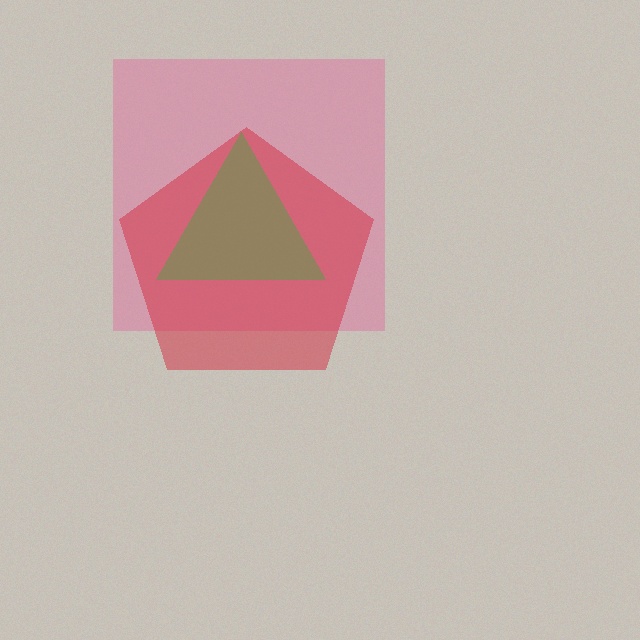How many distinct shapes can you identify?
There are 3 distinct shapes: a pink square, a red pentagon, a green triangle.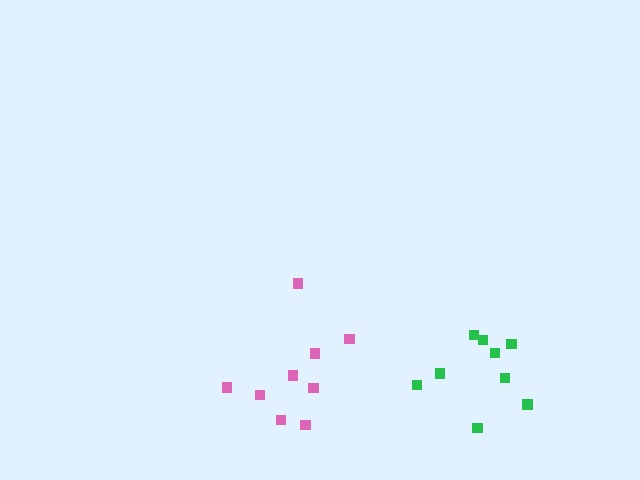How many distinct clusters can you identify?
There are 2 distinct clusters.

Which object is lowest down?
The green cluster is bottommost.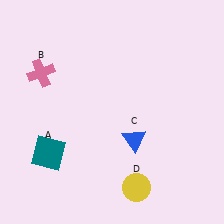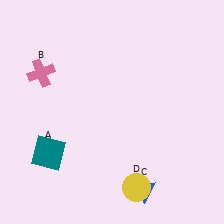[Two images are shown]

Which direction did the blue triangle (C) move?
The blue triangle (C) moved down.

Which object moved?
The blue triangle (C) moved down.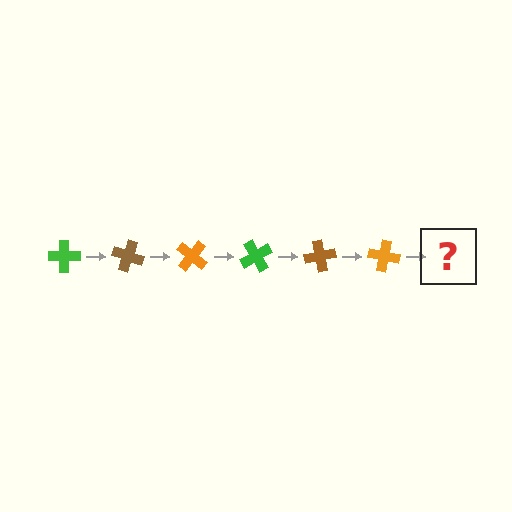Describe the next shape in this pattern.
It should be a green cross, rotated 120 degrees from the start.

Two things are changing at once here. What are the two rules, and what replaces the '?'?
The two rules are that it rotates 20 degrees each step and the color cycles through green, brown, and orange. The '?' should be a green cross, rotated 120 degrees from the start.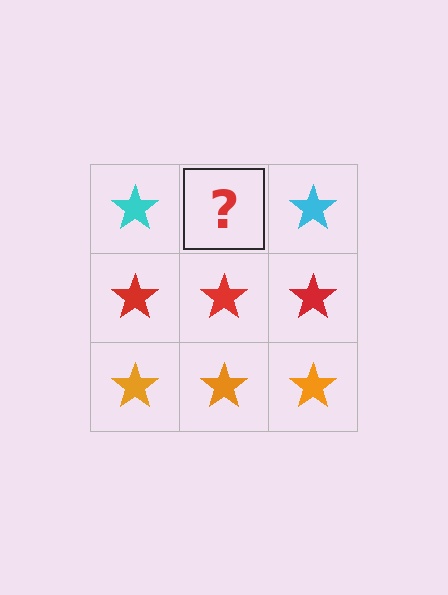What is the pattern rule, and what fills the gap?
The rule is that each row has a consistent color. The gap should be filled with a cyan star.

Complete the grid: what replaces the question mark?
The question mark should be replaced with a cyan star.